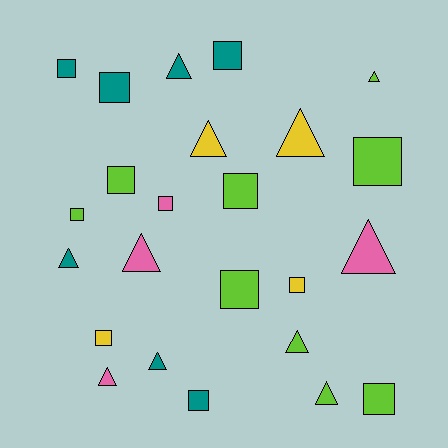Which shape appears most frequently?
Square, with 13 objects.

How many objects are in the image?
There are 24 objects.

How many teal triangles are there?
There are 3 teal triangles.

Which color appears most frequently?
Lime, with 9 objects.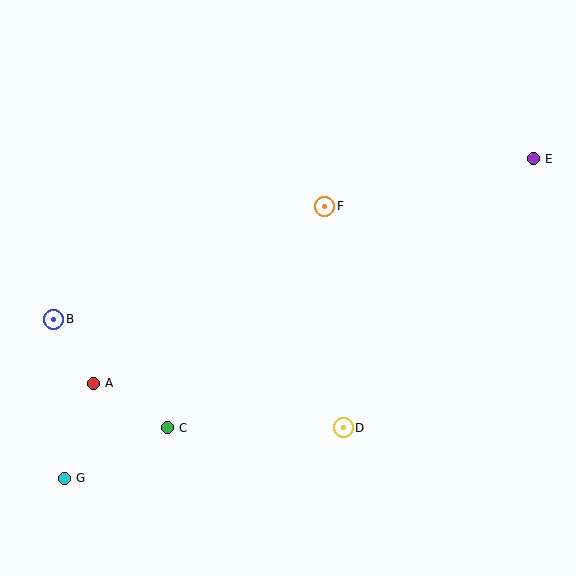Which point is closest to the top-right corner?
Point E is closest to the top-right corner.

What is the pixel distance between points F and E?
The distance between F and E is 214 pixels.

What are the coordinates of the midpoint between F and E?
The midpoint between F and E is at (429, 183).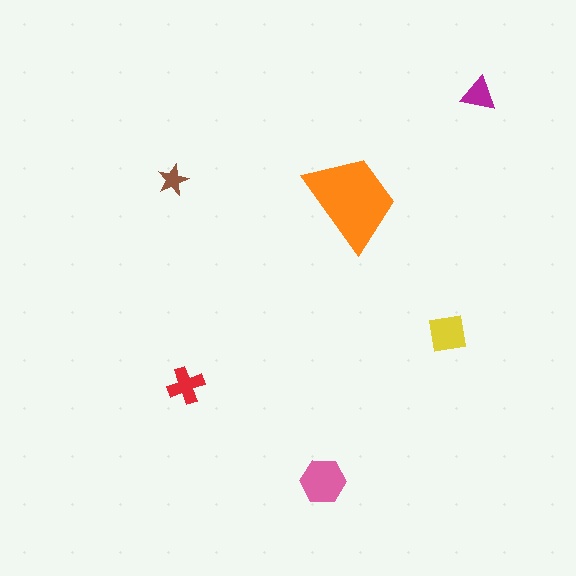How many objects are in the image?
There are 6 objects in the image.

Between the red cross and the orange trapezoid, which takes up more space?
The orange trapezoid.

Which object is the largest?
The orange trapezoid.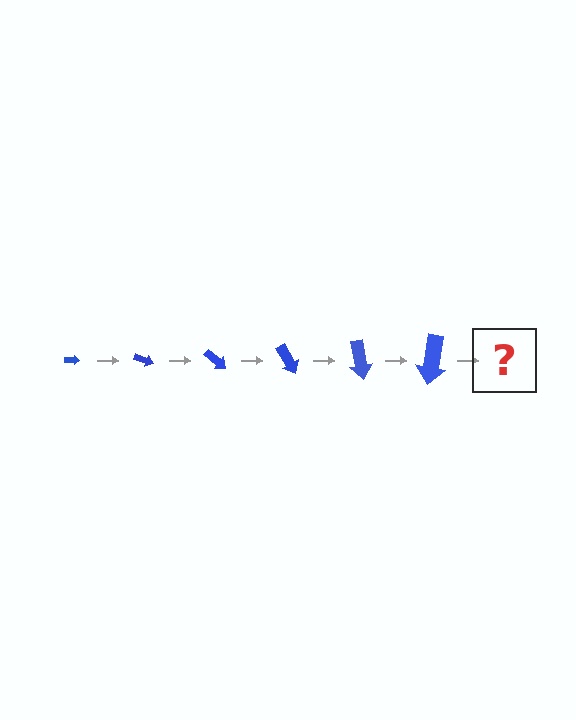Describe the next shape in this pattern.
It should be an arrow, larger than the previous one and rotated 120 degrees from the start.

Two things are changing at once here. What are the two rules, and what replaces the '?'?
The two rules are that the arrow grows larger each step and it rotates 20 degrees each step. The '?' should be an arrow, larger than the previous one and rotated 120 degrees from the start.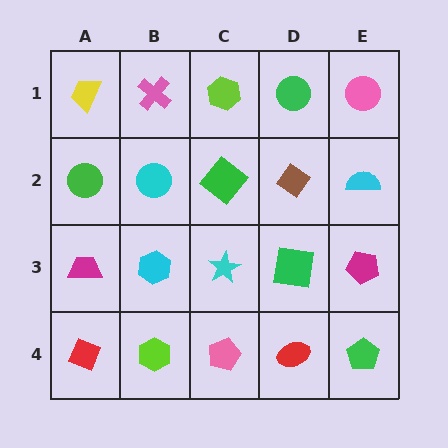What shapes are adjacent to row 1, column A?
A green circle (row 2, column A), a pink cross (row 1, column B).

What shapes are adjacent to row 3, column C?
A green diamond (row 2, column C), a pink pentagon (row 4, column C), a cyan hexagon (row 3, column B), a green square (row 3, column D).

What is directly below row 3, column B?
A lime hexagon.